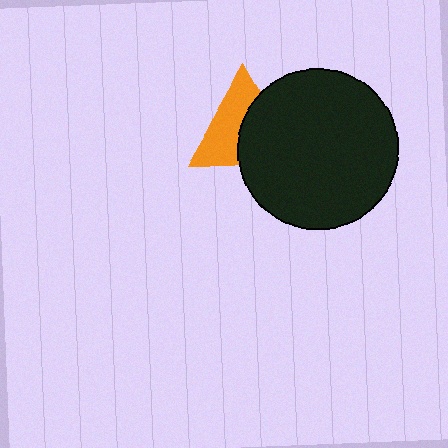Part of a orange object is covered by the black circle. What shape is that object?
It is a triangle.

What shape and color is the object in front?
The object in front is a black circle.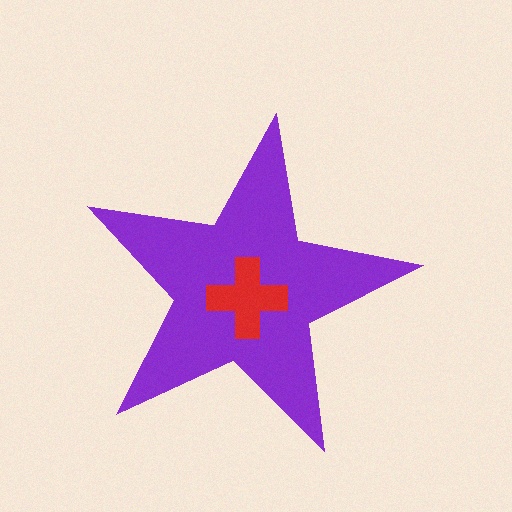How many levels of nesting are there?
2.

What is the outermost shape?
The purple star.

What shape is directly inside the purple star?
The red cross.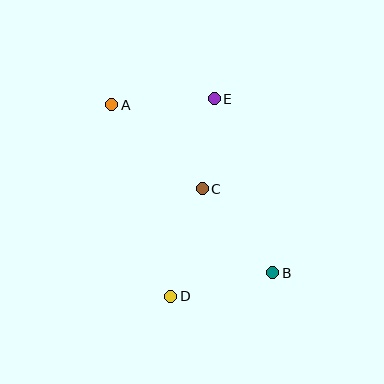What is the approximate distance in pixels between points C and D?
The distance between C and D is approximately 112 pixels.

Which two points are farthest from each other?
Points A and B are farthest from each other.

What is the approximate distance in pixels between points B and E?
The distance between B and E is approximately 184 pixels.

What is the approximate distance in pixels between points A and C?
The distance between A and C is approximately 124 pixels.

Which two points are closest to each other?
Points C and E are closest to each other.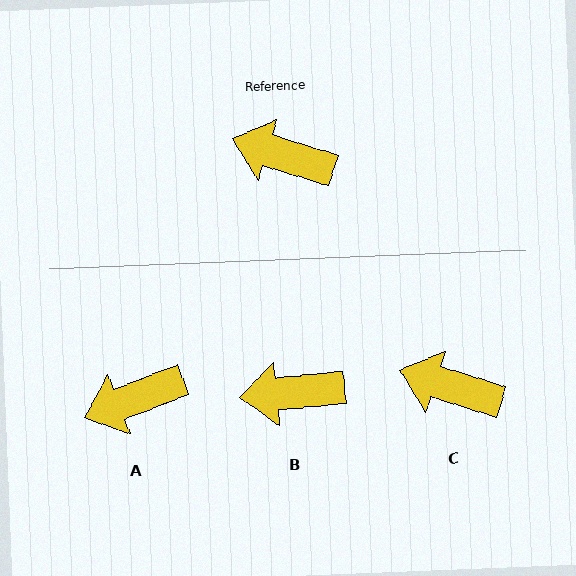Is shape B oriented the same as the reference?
No, it is off by about 23 degrees.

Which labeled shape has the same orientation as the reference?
C.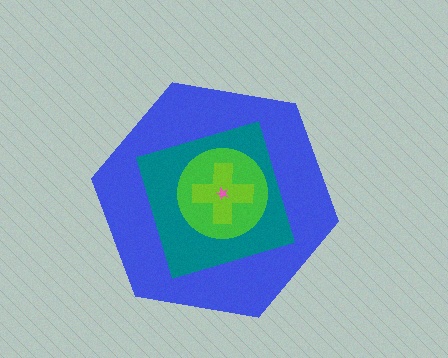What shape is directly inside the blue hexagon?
The teal diamond.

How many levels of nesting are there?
5.